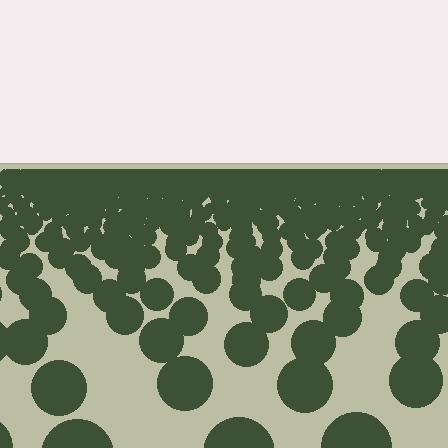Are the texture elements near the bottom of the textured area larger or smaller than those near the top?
Larger. Near the bottom, elements are closer to the viewer and appear at a bigger on-screen size.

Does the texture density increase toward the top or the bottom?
Density increases toward the top.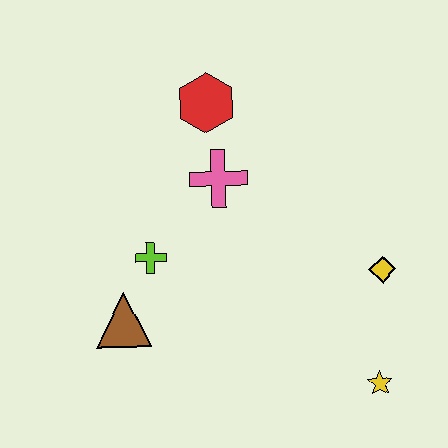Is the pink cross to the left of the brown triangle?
No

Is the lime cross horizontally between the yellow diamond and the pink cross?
No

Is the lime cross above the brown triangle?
Yes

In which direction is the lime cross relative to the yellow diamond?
The lime cross is to the left of the yellow diamond.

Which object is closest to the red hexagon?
The pink cross is closest to the red hexagon.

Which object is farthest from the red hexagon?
The yellow star is farthest from the red hexagon.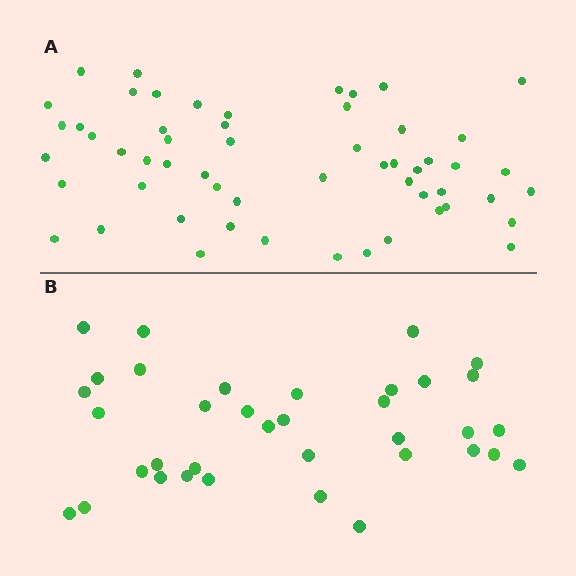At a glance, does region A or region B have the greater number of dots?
Region A (the top region) has more dots.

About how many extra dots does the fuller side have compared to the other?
Region A has approximately 20 more dots than region B.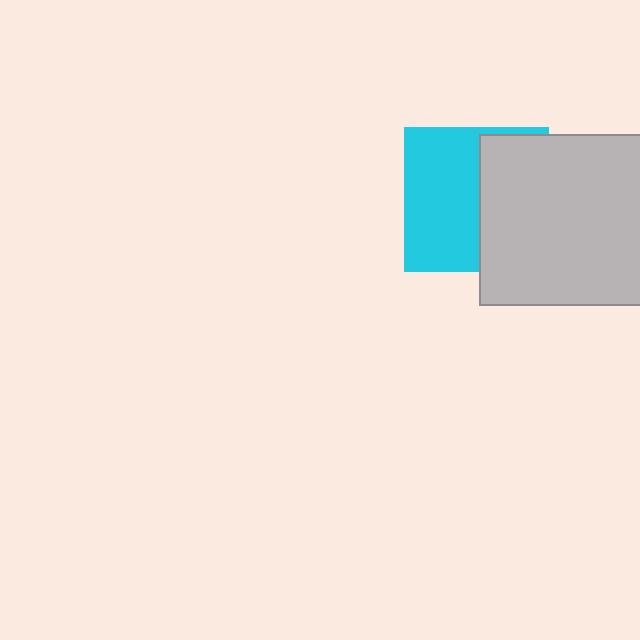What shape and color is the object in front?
The object in front is a light gray rectangle.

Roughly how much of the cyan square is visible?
About half of it is visible (roughly 54%).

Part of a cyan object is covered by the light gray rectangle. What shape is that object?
It is a square.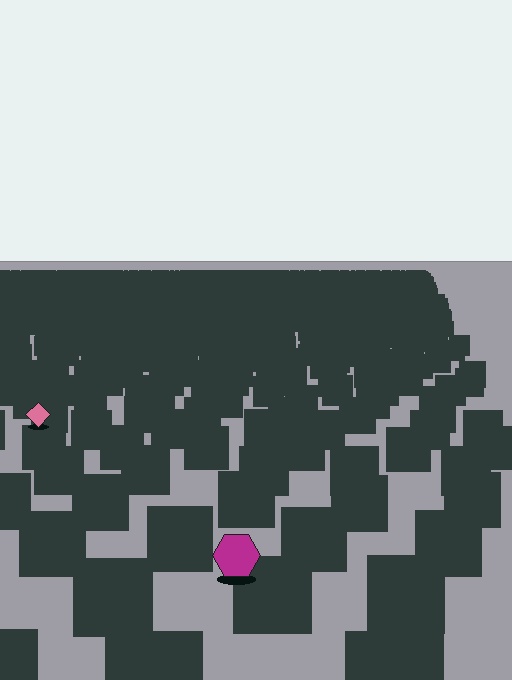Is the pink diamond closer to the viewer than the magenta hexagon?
No. The magenta hexagon is closer — you can tell from the texture gradient: the ground texture is coarser near it.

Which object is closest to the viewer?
The magenta hexagon is closest. The texture marks near it are larger and more spread out.